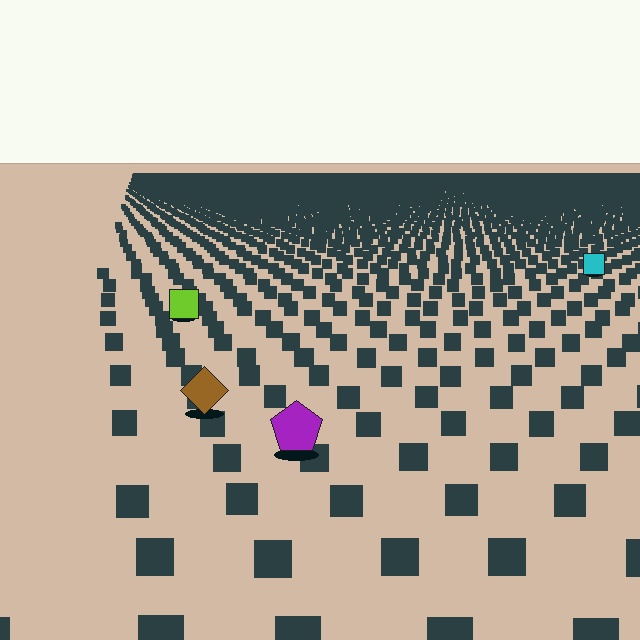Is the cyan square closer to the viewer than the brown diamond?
No. The brown diamond is closer — you can tell from the texture gradient: the ground texture is coarser near it.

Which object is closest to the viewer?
The purple pentagon is closest. The texture marks near it are larger and more spread out.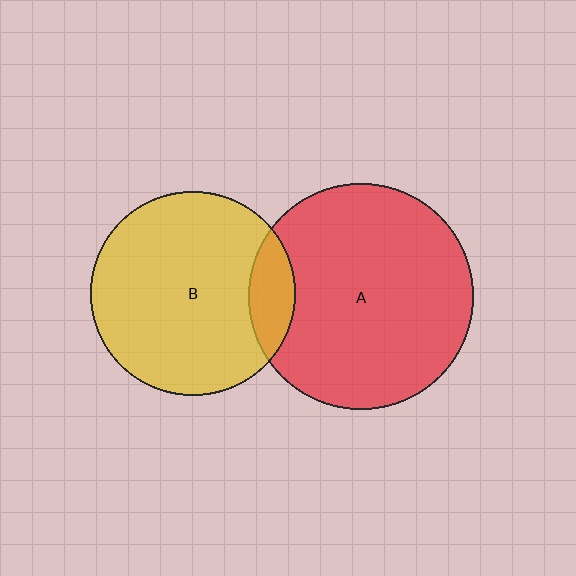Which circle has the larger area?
Circle A (red).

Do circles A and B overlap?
Yes.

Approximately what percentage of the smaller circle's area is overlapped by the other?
Approximately 15%.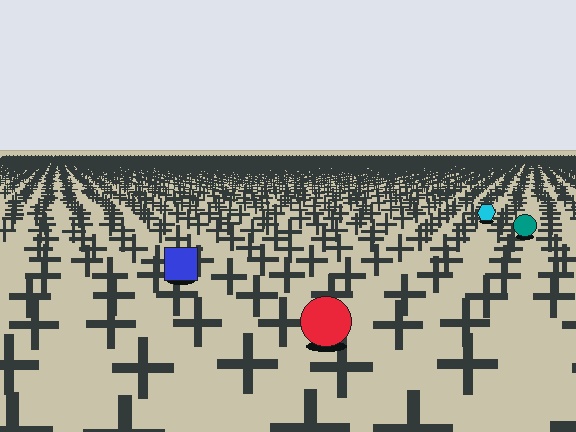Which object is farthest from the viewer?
The cyan hexagon is farthest from the viewer. It appears smaller and the ground texture around it is denser.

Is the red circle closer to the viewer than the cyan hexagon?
Yes. The red circle is closer — you can tell from the texture gradient: the ground texture is coarser near it.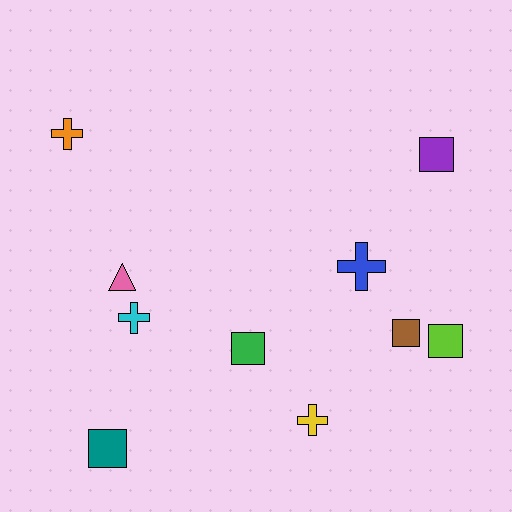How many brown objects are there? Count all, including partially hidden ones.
There is 1 brown object.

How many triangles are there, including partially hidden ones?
There is 1 triangle.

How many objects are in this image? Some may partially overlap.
There are 10 objects.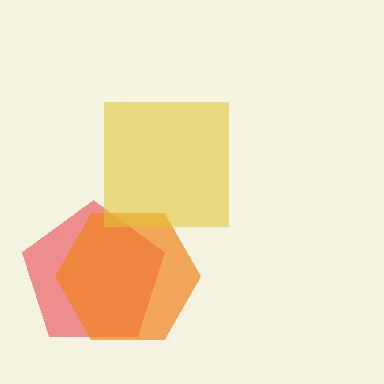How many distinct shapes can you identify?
There are 3 distinct shapes: a red pentagon, an orange hexagon, a yellow square.